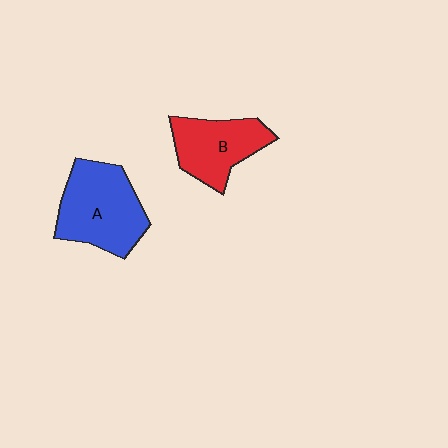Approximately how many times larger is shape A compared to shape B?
Approximately 1.3 times.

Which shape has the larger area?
Shape A (blue).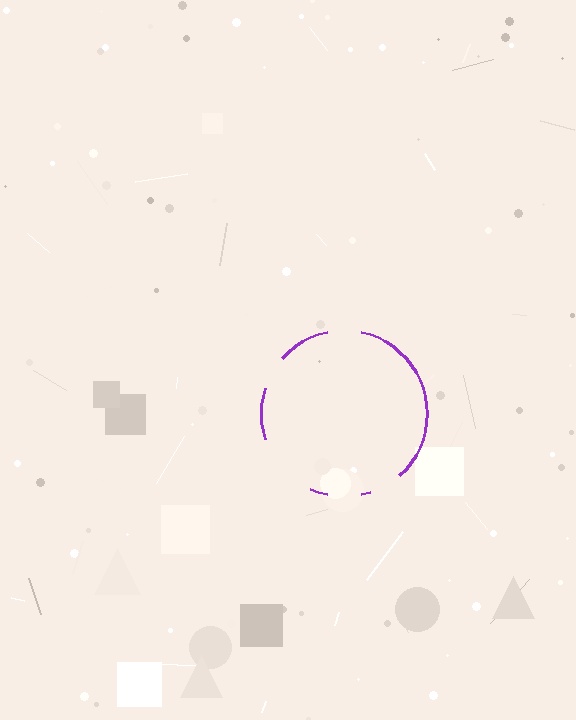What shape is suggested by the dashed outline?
The dashed outline suggests a circle.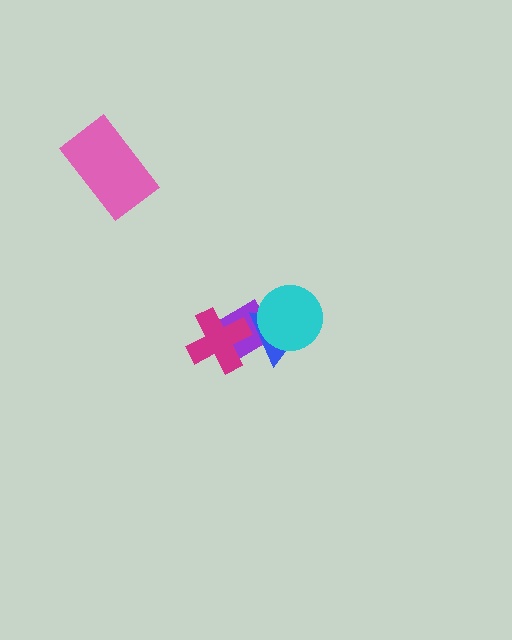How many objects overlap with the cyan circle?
2 objects overlap with the cyan circle.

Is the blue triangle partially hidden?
Yes, it is partially covered by another shape.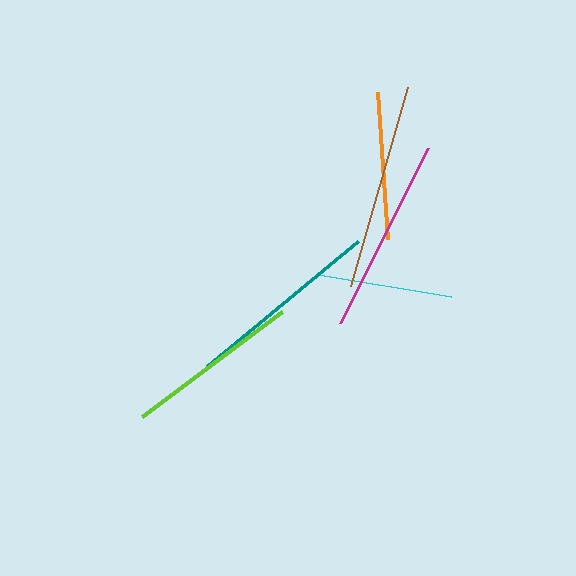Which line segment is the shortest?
The cyan line is the shortest at approximately 135 pixels.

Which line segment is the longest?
The brown line is the longest at approximately 207 pixels.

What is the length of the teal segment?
The teal segment is approximately 196 pixels long.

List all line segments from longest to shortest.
From longest to shortest: brown, magenta, teal, lime, orange, cyan.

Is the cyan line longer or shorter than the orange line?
The orange line is longer than the cyan line.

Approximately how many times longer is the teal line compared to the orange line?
The teal line is approximately 1.3 times the length of the orange line.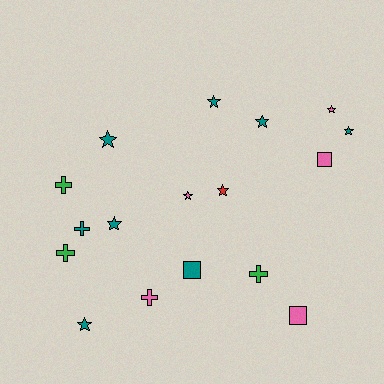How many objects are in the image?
There are 17 objects.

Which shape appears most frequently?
Star, with 9 objects.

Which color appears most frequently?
Teal, with 8 objects.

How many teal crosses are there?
There is 1 teal cross.